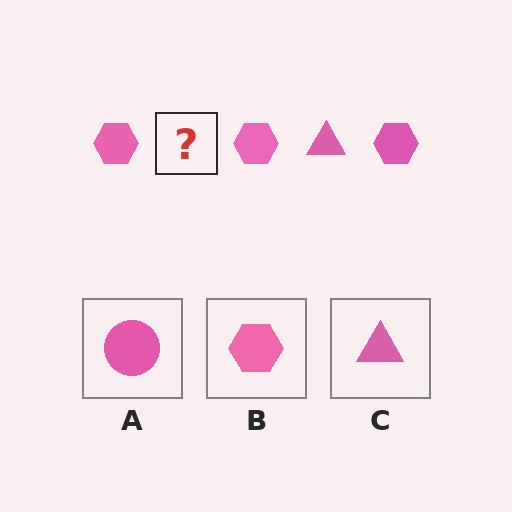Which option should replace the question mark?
Option C.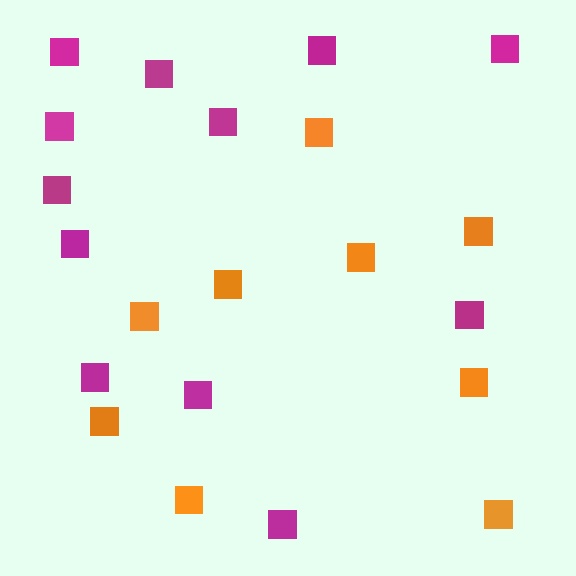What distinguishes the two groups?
There are 2 groups: one group of magenta squares (12) and one group of orange squares (9).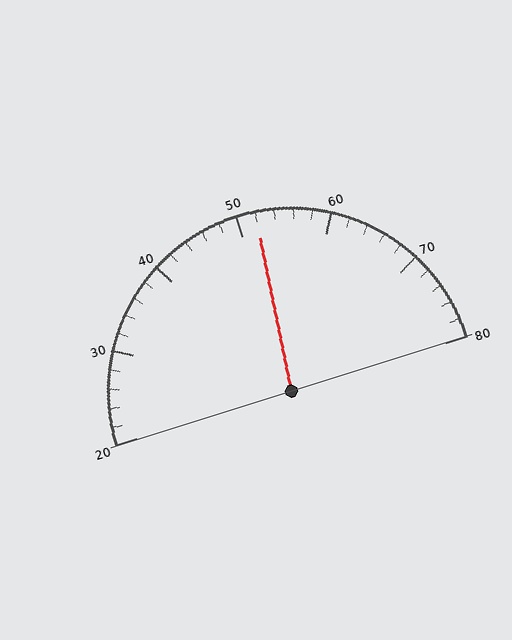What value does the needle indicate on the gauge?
The needle indicates approximately 52.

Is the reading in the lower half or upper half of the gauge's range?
The reading is in the upper half of the range (20 to 80).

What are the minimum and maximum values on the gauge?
The gauge ranges from 20 to 80.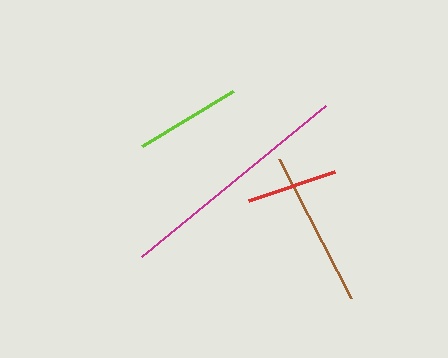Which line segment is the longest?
The magenta line is the longest at approximately 238 pixels.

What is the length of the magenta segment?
The magenta segment is approximately 238 pixels long.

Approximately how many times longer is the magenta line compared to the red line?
The magenta line is approximately 2.6 times the length of the red line.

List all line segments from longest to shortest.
From longest to shortest: magenta, brown, lime, red.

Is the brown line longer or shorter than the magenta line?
The magenta line is longer than the brown line.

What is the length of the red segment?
The red segment is approximately 91 pixels long.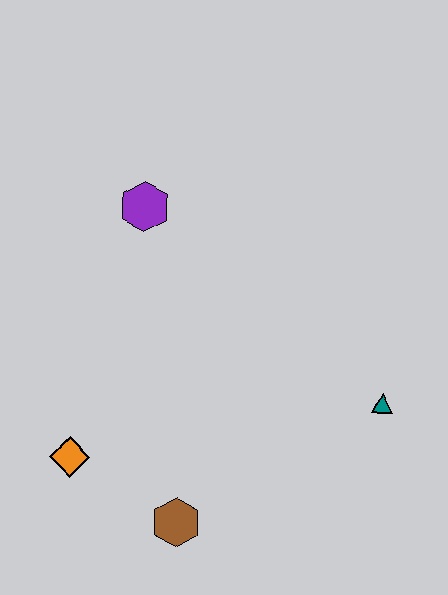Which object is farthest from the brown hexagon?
The purple hexagon is farthest from the brown hexagon.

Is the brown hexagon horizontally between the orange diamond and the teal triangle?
Yes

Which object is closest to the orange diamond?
The brown hexagon is closest to the orange diamond.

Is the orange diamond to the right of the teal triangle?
No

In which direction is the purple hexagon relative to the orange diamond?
The purple hexagon is above the orange diamond.